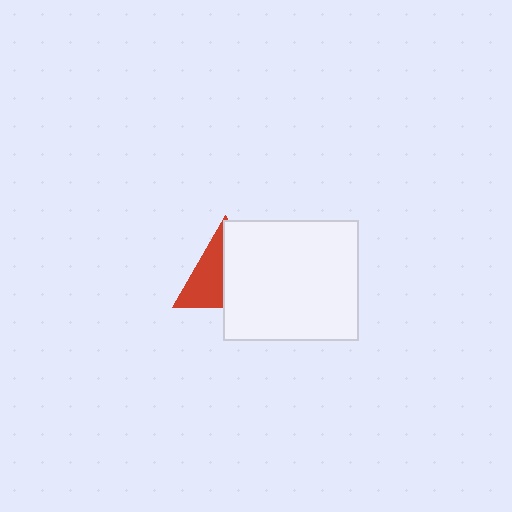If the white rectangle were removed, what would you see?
You would see the complete red triangle.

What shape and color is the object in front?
The object in front is a white rectangle.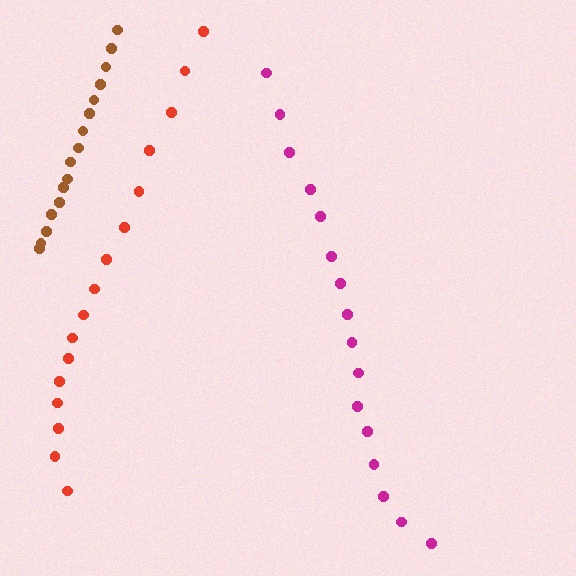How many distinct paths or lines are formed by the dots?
There are 3 distinct paths.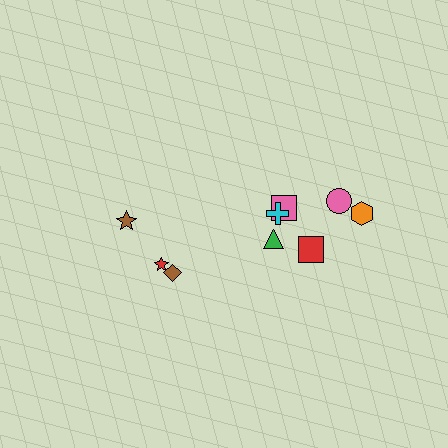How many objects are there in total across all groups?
There are 9 objects.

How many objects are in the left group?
There are 3 objects.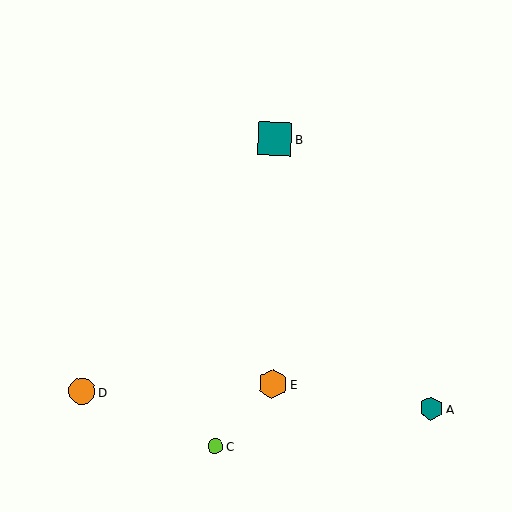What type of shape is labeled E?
Shape E is an orange hexagon.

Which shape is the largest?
The teal square (labeled B) is the largest.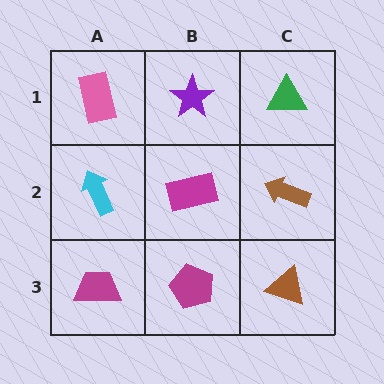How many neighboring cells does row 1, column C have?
2.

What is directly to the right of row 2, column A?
A magenta rectangle.